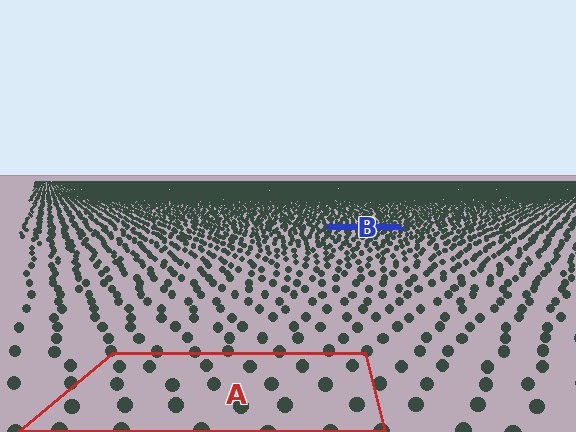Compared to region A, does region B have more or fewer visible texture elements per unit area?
Region B has more texture elements per unit area — they are packed more densely because it is farther away.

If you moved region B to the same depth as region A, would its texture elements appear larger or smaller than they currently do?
They would appear larger. At a closer depth, the same texture elements are projected at a bigger on-screen size.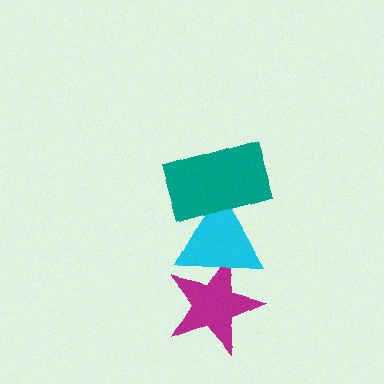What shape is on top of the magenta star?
The cyan triangle is on top of the magenta star.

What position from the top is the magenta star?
The magenta star is 3rd from the top.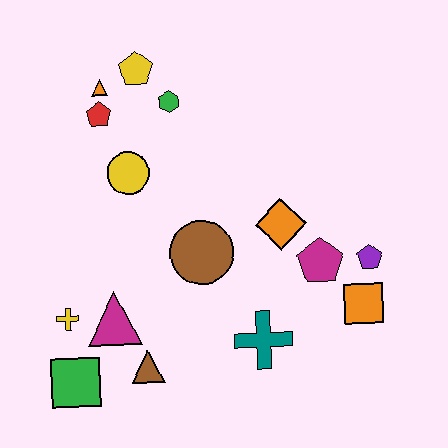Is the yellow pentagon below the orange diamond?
No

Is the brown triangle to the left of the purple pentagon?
Yes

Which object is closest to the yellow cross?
The magenta triangle is closest to the yellow cross.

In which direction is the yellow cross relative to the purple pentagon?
The yellow cross is to the left of the purple pentagon.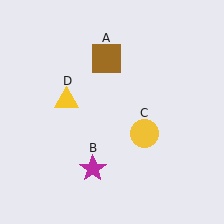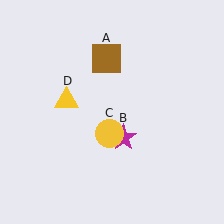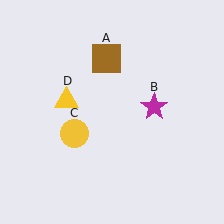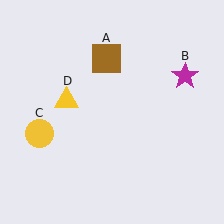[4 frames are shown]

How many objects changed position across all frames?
2 objects changed position: magenta star (object B), yellow circle (object C).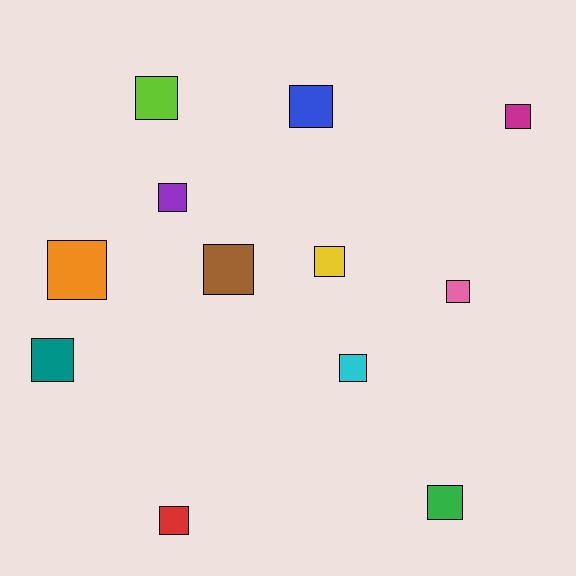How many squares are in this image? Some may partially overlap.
There are 12 squares.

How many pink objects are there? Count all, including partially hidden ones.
There is 1 pink object.